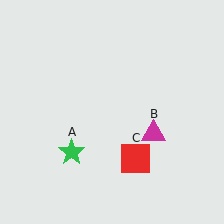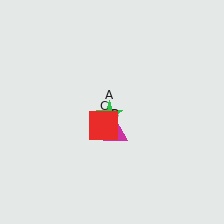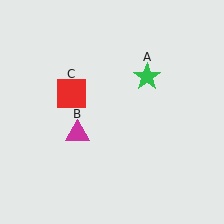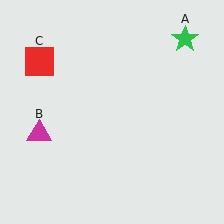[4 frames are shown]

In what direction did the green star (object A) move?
The green star (object A) moved up and to the right.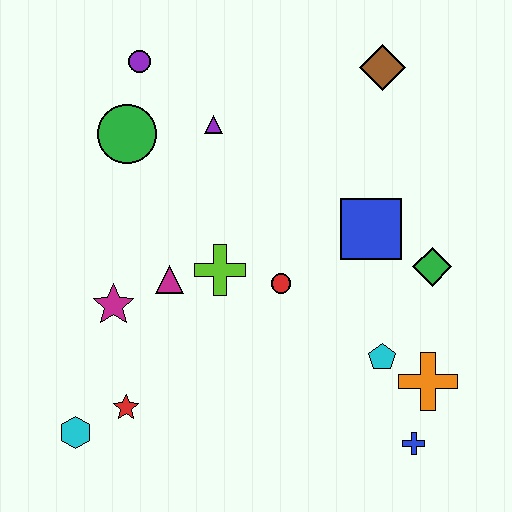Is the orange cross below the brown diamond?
Yes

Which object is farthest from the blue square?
The cyan hexagon is farthest from the blue square.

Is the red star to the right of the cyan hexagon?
Yes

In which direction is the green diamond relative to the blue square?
The green diamond is to the right of the blue square.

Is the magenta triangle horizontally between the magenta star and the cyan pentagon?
Yes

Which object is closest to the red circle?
The lime cross is closest to the red circle.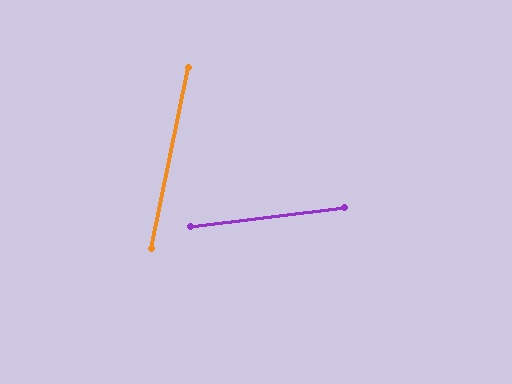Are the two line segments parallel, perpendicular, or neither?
Neither parallel nor perpendicular — they differ by about 71°.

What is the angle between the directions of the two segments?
Approximately 71 degrees.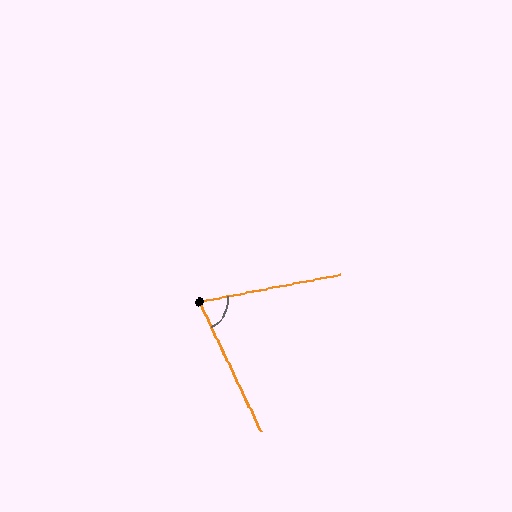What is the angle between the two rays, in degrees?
Approximately 76 degrees.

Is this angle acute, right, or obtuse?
It is acute.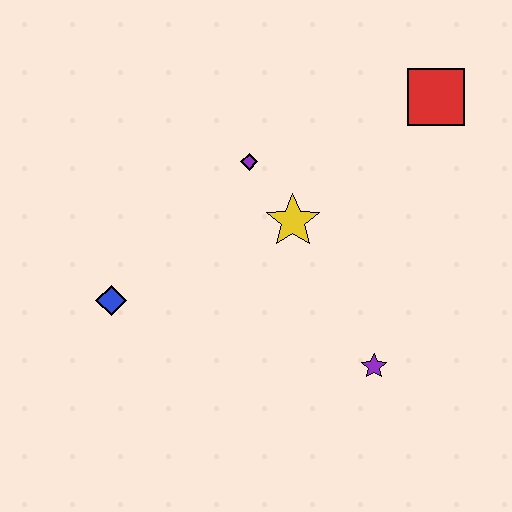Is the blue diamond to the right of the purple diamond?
No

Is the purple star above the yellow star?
No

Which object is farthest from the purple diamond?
The purple star is farthest from the purple diamond.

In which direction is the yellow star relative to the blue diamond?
The yellow star is to the right of the blue diamond.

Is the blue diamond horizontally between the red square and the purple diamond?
No